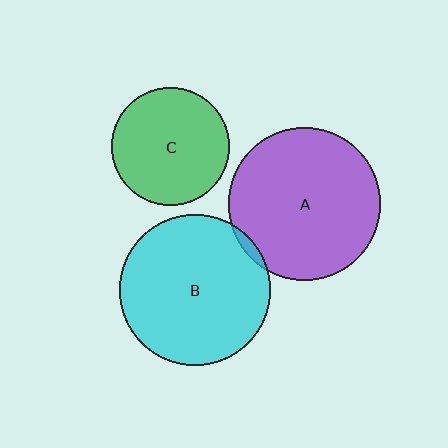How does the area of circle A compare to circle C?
Approximately 1.7 times.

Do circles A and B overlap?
Yes.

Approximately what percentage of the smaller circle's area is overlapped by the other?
Approximately 5%.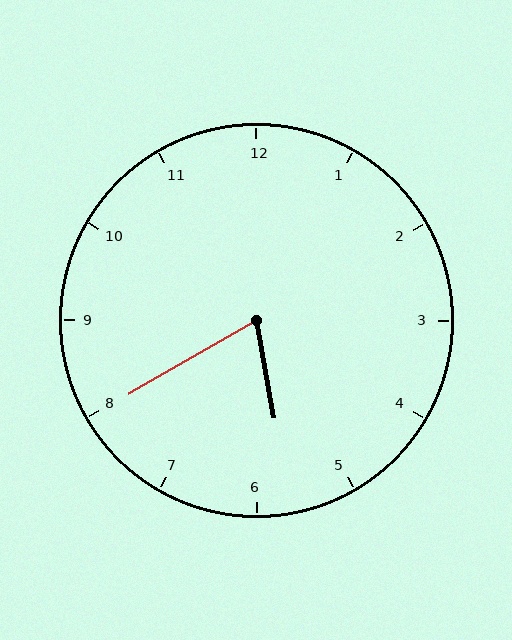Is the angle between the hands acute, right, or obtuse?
It is acute.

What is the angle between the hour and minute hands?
Approximately 70 degrees.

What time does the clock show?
5:40.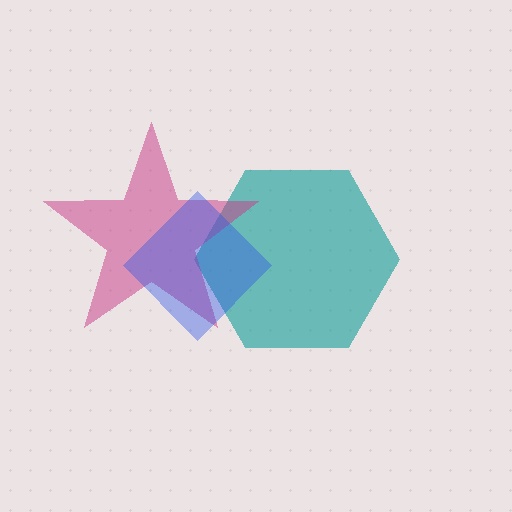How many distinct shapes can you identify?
There are 3 distinct shapes: a teal hexagon, a magenta star, a blue diamond.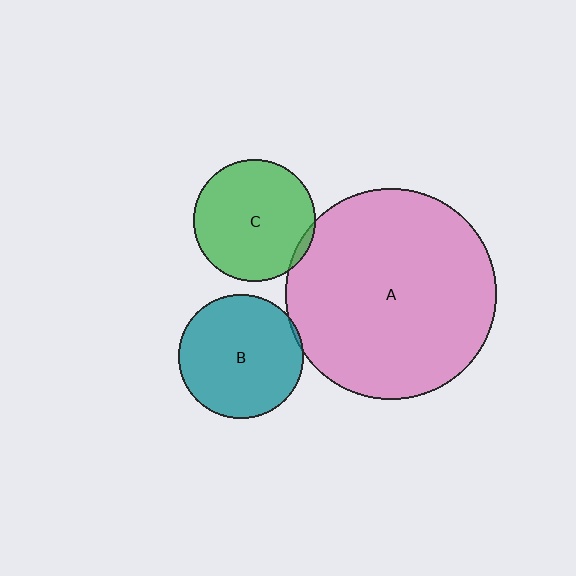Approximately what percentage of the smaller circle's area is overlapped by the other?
Approximately 5%.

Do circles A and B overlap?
Yes.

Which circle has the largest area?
Circle A (pink).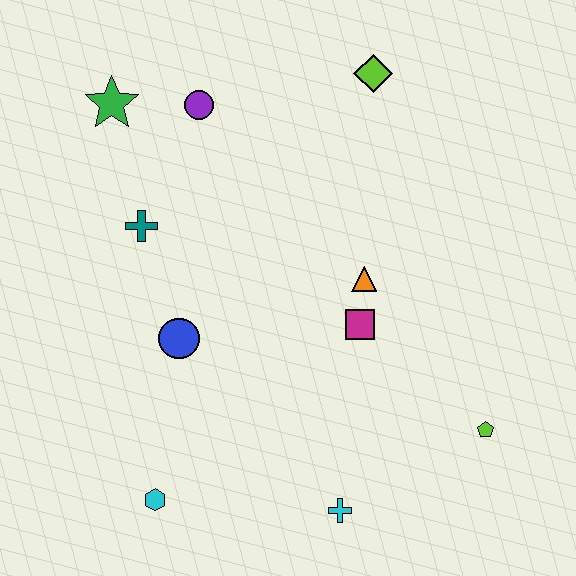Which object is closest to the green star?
The purple circle is closest to the green star.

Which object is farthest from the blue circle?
The lime diamond is farthest from the blue circle.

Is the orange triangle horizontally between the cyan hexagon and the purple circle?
No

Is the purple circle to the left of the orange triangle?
Yes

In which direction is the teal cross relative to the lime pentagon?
The teal cross is to the left of the lime pentagon.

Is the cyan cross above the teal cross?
No